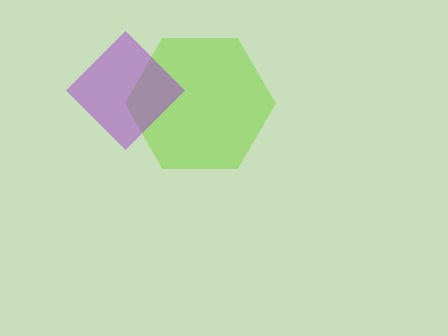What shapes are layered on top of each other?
The layered shapes are: a lime hexagon, a purple diamond.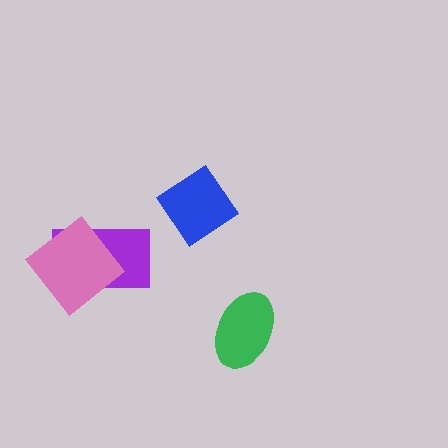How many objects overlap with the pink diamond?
1 object overlaps with the pink diamond.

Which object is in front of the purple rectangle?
The pink diamond is in front of the purple rectangle.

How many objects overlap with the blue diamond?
0 objects overlap with the blue diamond.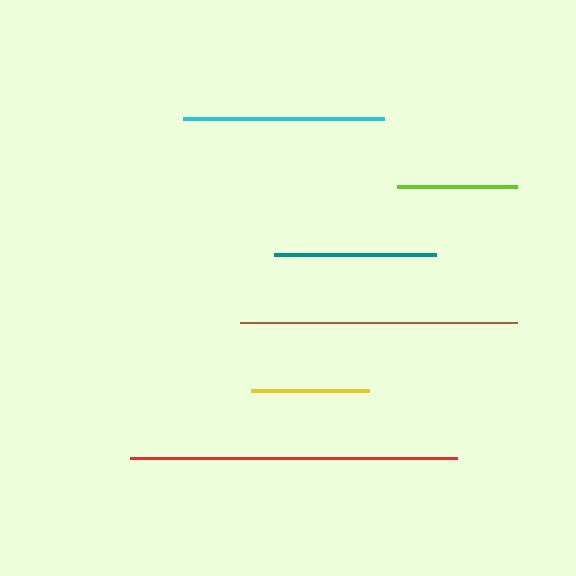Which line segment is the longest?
The red line is the longest at approximately 327 pixels.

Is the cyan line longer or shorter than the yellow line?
The cyan line is longer than the yellow line.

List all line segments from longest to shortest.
From longest to shortest: red, brown, cyan, teal, lime, yellow.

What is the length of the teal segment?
The teal segment is approximately 163 pixels long.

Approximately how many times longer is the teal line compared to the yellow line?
The teal line is approximately 1.4 times the length of the yellow line.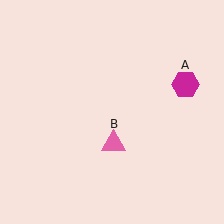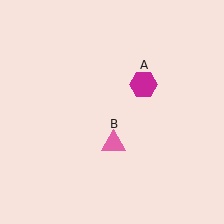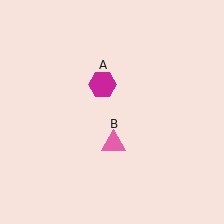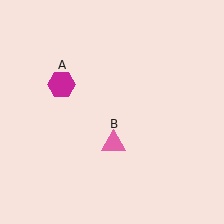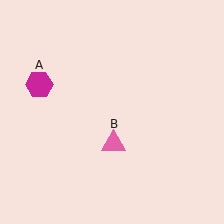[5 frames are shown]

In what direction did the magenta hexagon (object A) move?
The magenta hexagon (object A) moved left.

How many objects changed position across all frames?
1 object changed position: magenta hexagon (object A).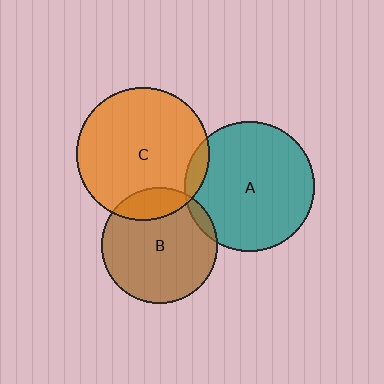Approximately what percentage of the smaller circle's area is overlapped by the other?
Approximately 15%.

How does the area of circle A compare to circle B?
Approximately 1.3 times.